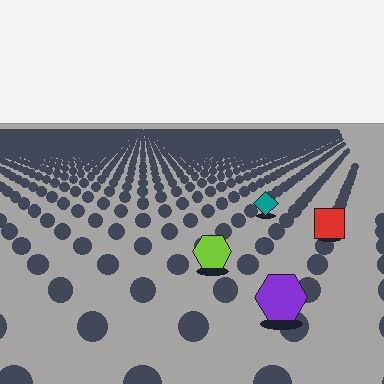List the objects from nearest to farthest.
From nearest to farthest: the purple hexagon, the lime hexagon, the red square, the teal diamond.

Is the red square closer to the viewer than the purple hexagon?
No. The purple hexagon is closer — you can tell from the texture gradient: the ground texture is coarser near it.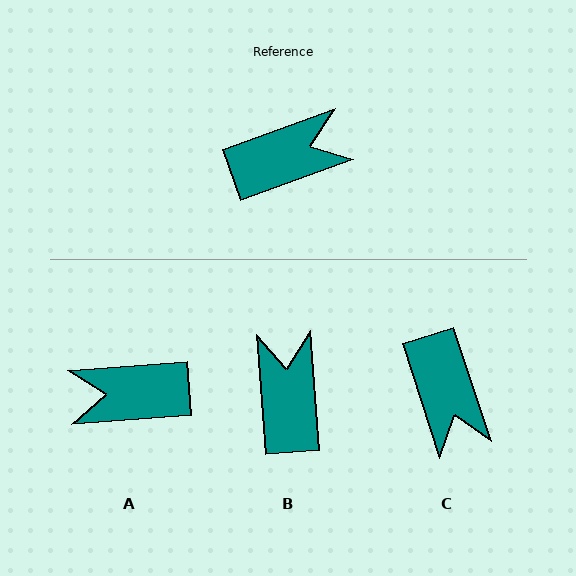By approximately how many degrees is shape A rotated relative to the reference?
Approximately 164 degrees counter-clockwise.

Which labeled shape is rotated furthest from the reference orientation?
A, about 164 degrees away.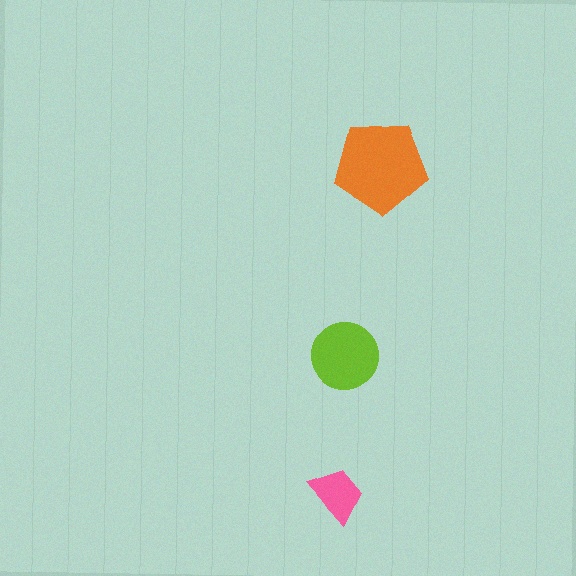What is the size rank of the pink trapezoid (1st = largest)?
3rd.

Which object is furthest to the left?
The pink trapezoid is leftmost.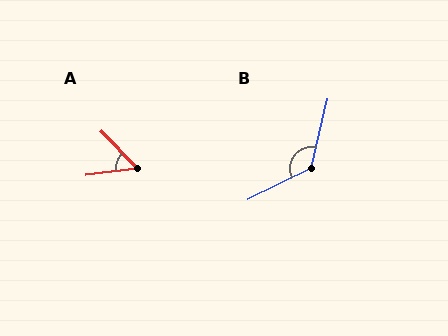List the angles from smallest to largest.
A (54°), B (130°).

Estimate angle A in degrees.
Approximately 54 degrees.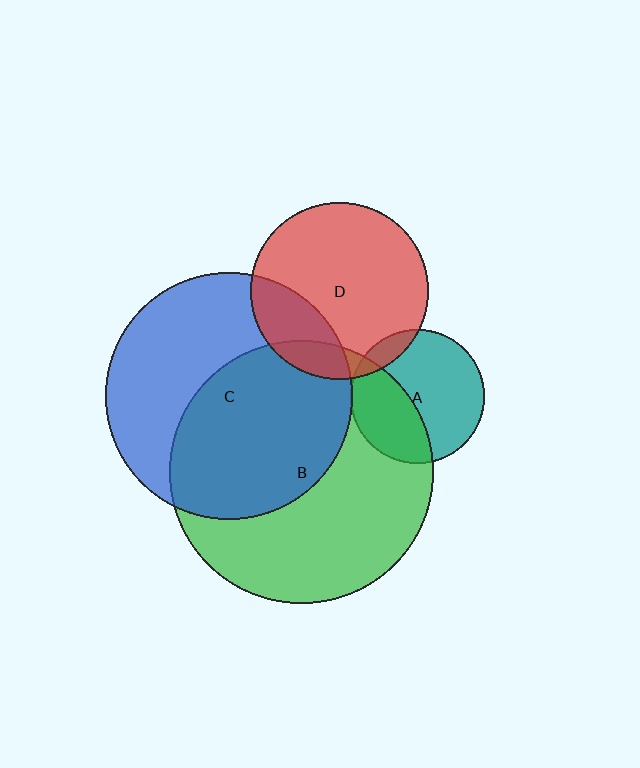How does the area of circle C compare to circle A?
Approximately 3.4 times.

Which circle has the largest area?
Circle B (green).